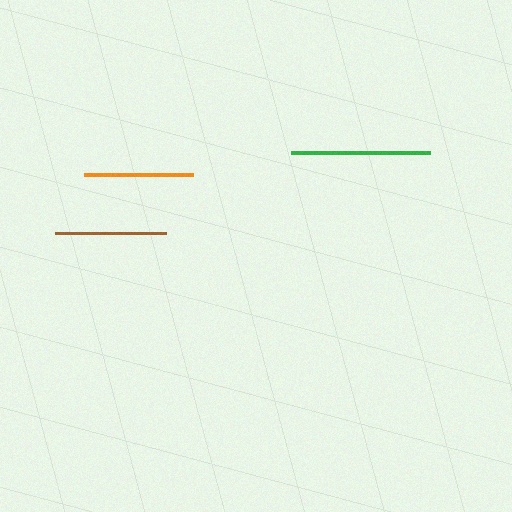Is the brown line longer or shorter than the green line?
The green line is longer than the brown line.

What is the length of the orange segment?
The orange segment is approximately 109 pixels long.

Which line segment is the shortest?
The orange line is the shortest at approximately 109 pixels.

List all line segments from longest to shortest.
From longest to shortest: green, brown, orange.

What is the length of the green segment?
The green segment is approximately 140 pixels long.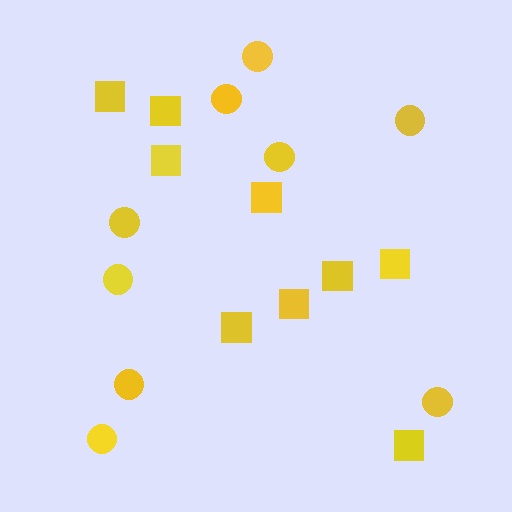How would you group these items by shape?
There are 2 groups: one group of circles (9) and one group of squares (9).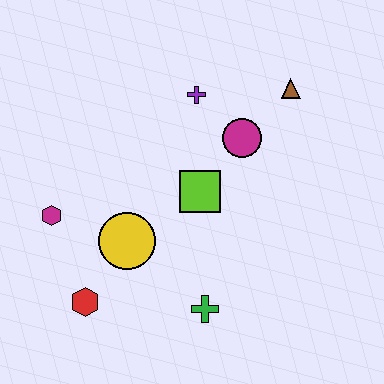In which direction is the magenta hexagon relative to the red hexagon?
The magenta hexagon is above the red hexagon.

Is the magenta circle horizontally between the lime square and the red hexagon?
No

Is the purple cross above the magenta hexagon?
Yes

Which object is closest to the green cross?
The yellow circle is closest to the green cross.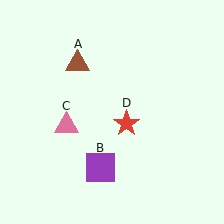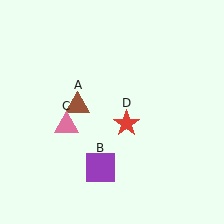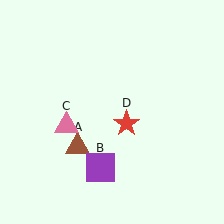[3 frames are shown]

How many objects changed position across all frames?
1 object changed position: brown triangle (object A).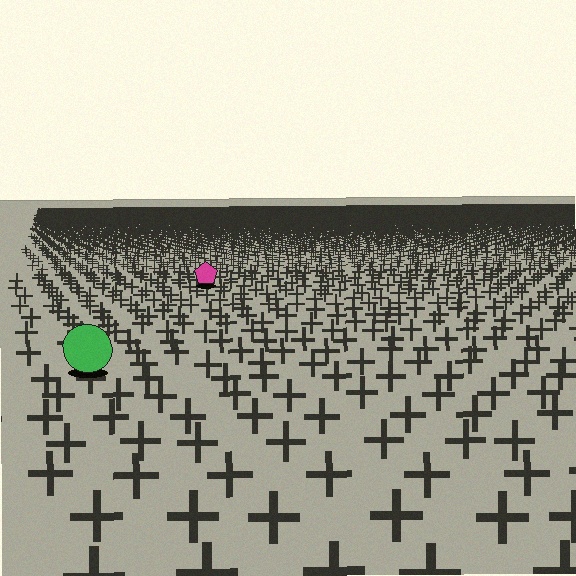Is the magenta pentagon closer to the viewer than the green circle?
No. The green circle is closer — you can tell from the texture gradient: the ground texture is coarser near it.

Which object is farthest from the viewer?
The magenta pentagon is farthest from the viewer. It appears smaller and the ground texture around it is denser.